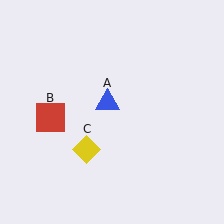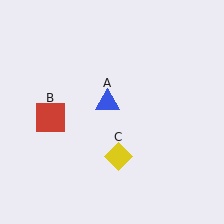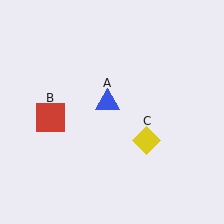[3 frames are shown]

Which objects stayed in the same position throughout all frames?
Blue triangle (object A) and red square (object B) remained stationary.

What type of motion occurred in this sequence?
The yellow diamond (object C) rotated counterclockwise around the center of the scene.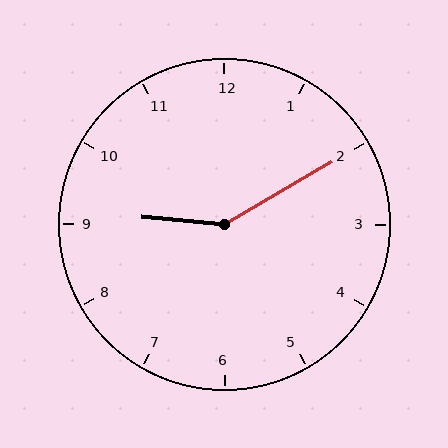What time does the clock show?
9:10.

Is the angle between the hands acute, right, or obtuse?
It is obtuse.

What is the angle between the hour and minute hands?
Approximately 145 degrees.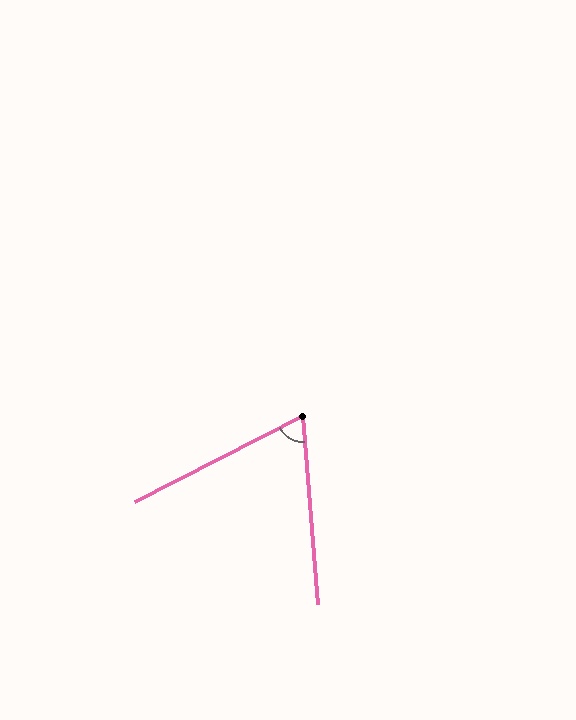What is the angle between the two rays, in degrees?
Approximately 67 degrees.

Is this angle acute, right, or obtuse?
It is acute.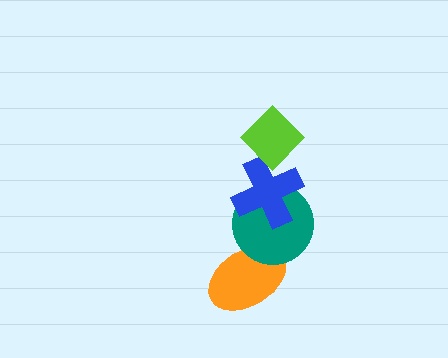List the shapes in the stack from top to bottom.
From top to bottom: the lime diamond, the blue cross, the teal circle, the orange ellipse.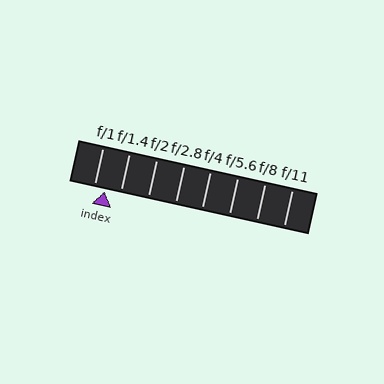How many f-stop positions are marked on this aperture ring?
There are 8 f-stop positions marked.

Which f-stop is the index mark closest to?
The index mark is closest to f/1.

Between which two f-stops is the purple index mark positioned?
The index mark is between f/1 and f/1.4.